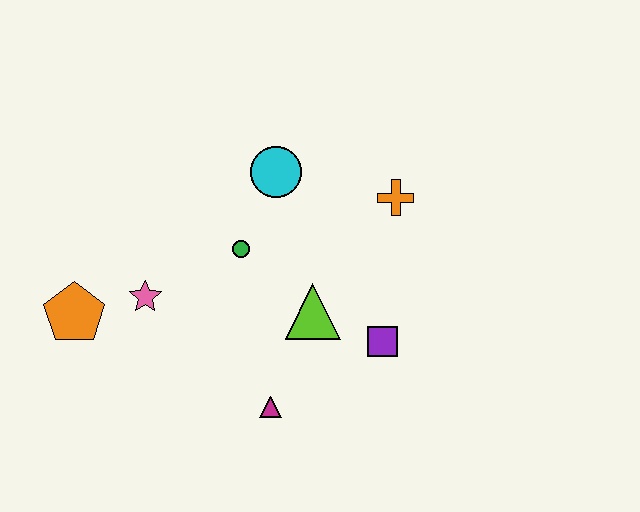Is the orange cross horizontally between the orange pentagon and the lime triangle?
No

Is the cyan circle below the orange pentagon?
No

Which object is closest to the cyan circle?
The green circle is closest to the cyan circle.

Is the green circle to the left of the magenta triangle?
Yes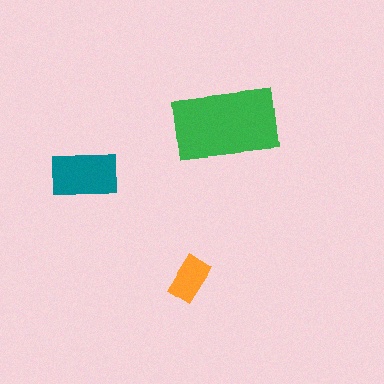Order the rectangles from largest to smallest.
the green one, the teal one, the orange one.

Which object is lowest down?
The orange rectangle is bottommost.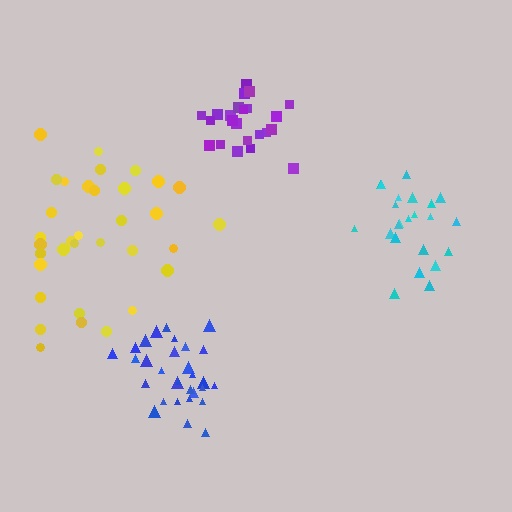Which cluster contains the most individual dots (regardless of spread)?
Yellow (34).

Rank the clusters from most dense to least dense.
blue, purple, cyan, yellow.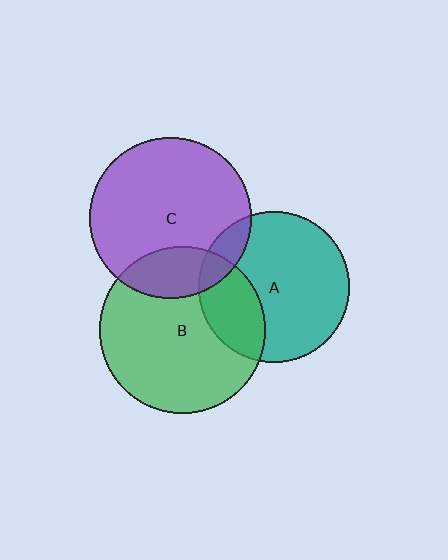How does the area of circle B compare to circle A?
Approximately 1.2 times.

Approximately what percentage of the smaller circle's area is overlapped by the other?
Approximately 20%.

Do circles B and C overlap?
Yes.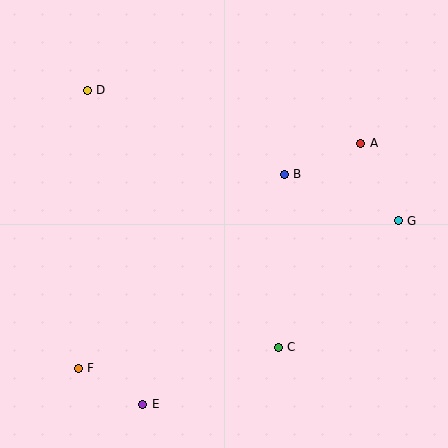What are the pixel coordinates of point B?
Point B is at (284, 174).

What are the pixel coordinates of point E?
Point E is at (143, 404).